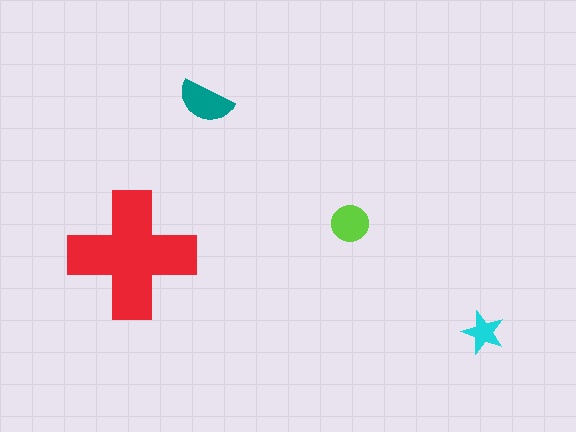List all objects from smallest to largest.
The cyan star, the lime circle, the teal semicircle, the red cross.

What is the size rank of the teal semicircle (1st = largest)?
2nd.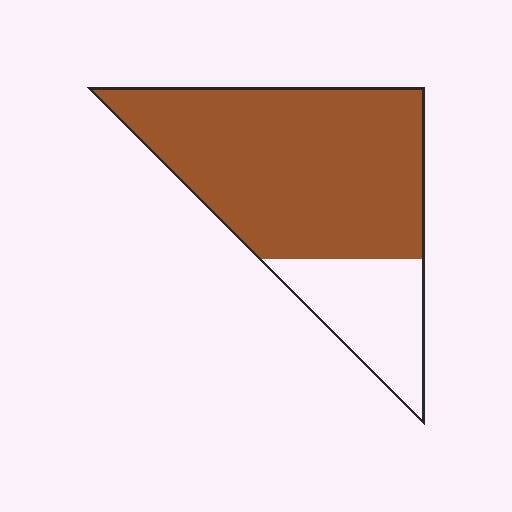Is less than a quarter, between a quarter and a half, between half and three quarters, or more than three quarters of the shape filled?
More than three quarters.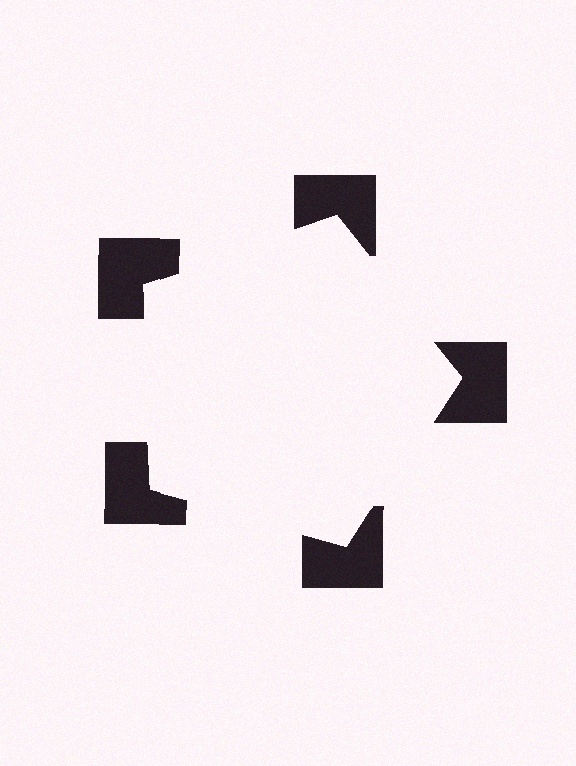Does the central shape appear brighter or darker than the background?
It typically appears slightly brighter than the background, even though no actual brightness change is drawn.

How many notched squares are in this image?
There are 5 — one at each vertex of the illusory pentagon.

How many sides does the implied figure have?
5 sides.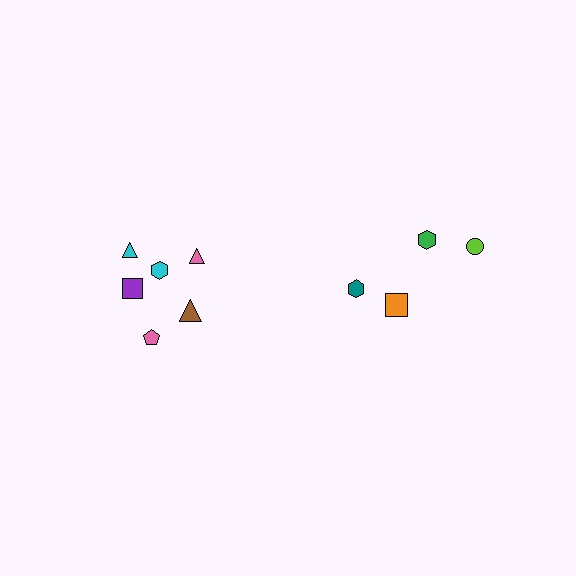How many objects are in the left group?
There are 6 objects.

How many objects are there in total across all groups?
There are 10 objects.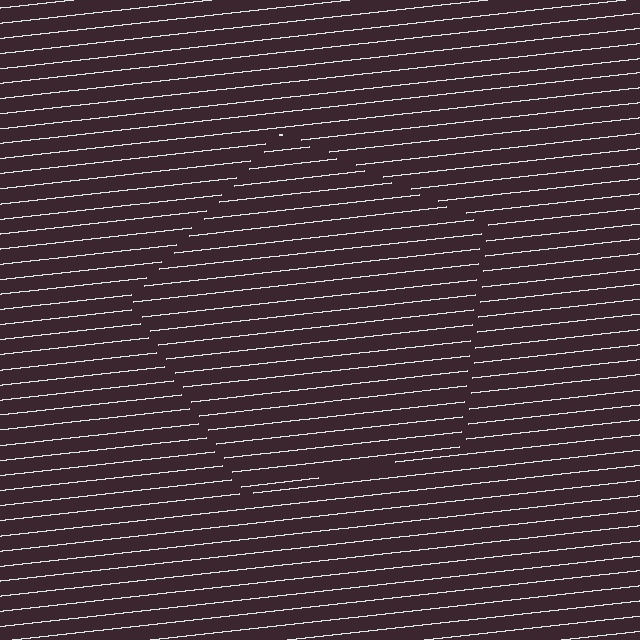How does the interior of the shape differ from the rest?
The interior of the shape contains the same grating, shifted by half a period — the contour is defined by the phase discontinuity where line-ends from the inner and outer gratings abut.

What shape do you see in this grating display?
An illusory pentagon. The interior of the shape contains the same grating, shifted by half a period — the contour is defined by the phase discontinuity where line-ends from the inner and outer gratings abut.